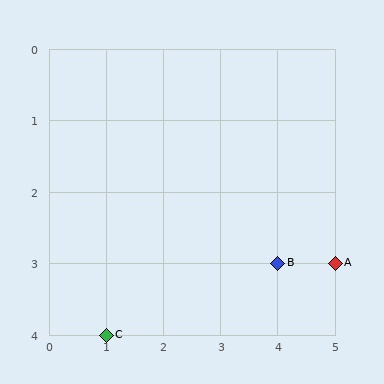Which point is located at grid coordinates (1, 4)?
Point C is at (1, 4).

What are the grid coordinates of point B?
Point B is at grid coordinates (4, 3).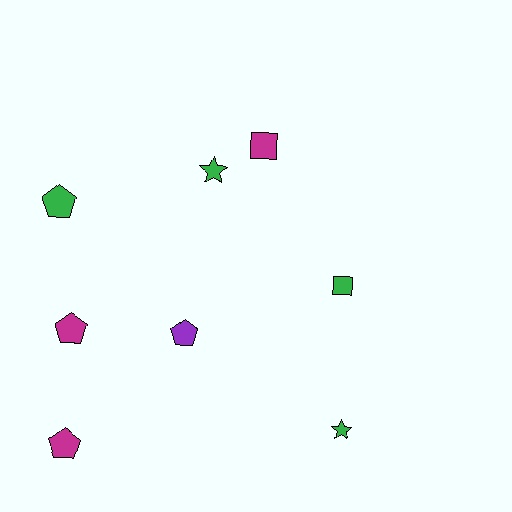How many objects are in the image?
There are 8 objects.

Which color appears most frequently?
Green, with 4 objects.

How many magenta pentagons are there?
There are 2 magenta pentagons.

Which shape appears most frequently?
Pentagon, with 4 objects.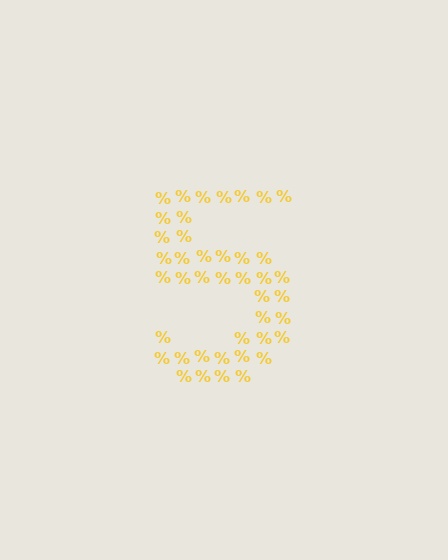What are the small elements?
The small elements are percent signs.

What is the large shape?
The large shape is the digit 5.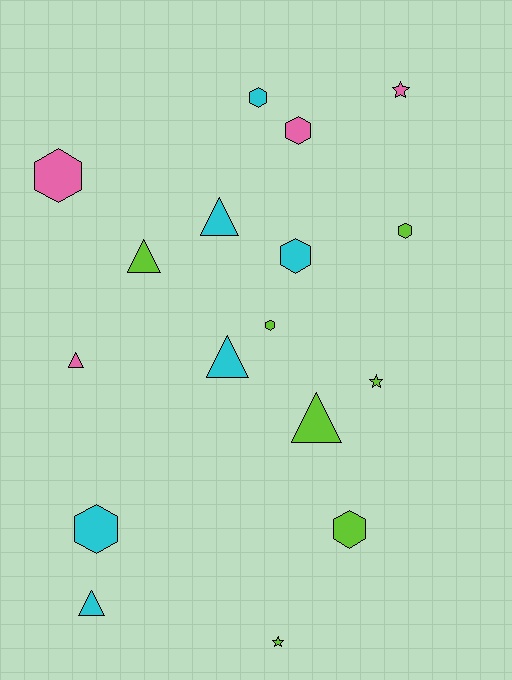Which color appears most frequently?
Lime, with 7 objects.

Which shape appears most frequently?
Hexagon, with 8 objects.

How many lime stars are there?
There are 2 lime stars.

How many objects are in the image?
There are 17 objects.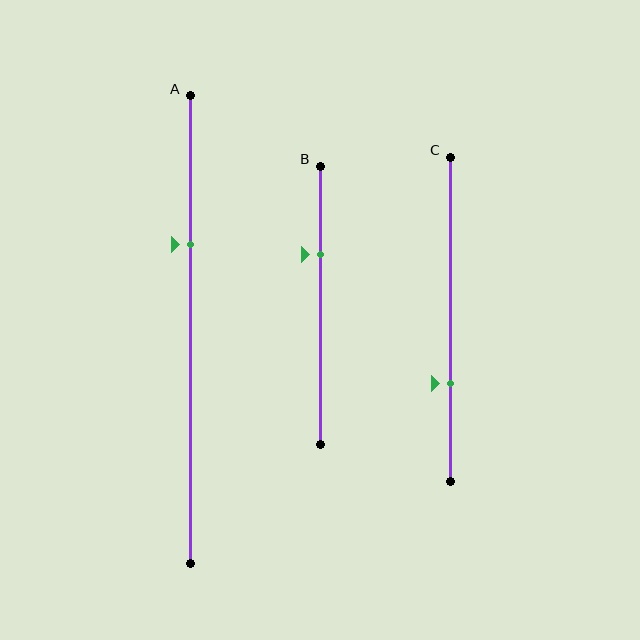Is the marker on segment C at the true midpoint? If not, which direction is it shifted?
No, the marker on segment C is shifted downward by about 20% of the segment length.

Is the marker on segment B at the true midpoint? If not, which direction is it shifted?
No, the marker on segment B is shifted upward by about 18% of the segment length.